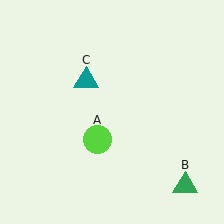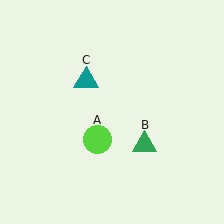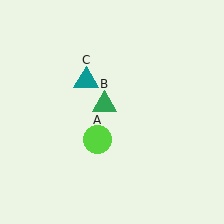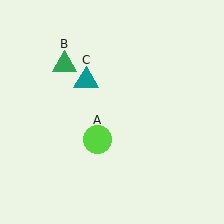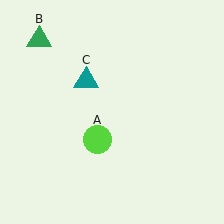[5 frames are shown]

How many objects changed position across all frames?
1 object changed position: green triangle (object B).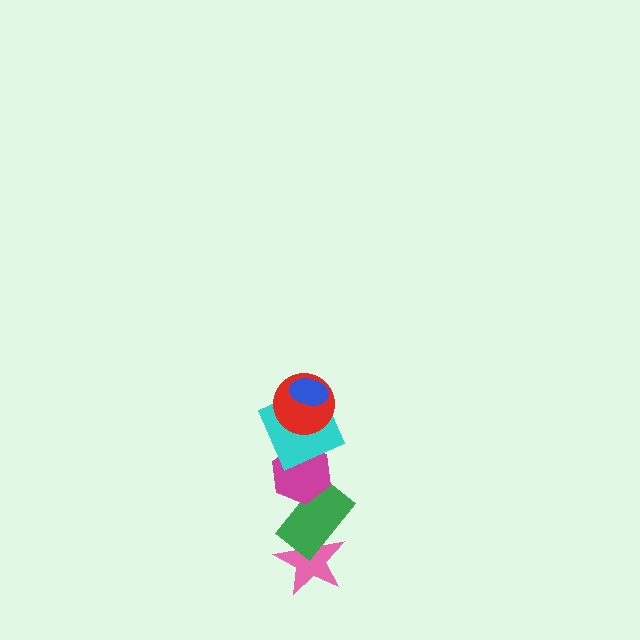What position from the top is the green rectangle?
The green rectangle is 5th from the top.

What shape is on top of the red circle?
The blue ellipse is on top of the red circle.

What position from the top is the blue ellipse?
The blue ellipse is 1st from the top.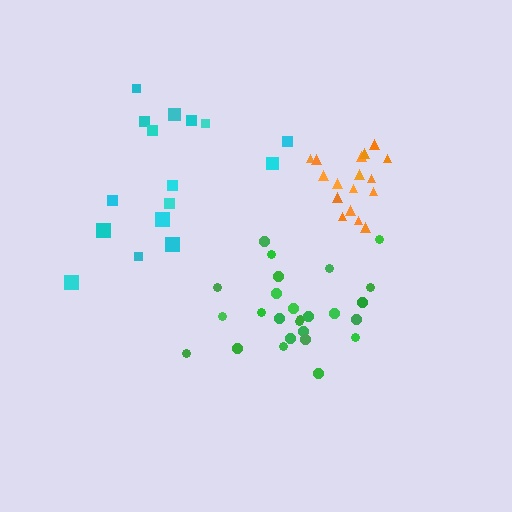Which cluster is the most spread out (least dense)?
Cyan.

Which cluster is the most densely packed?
Orange.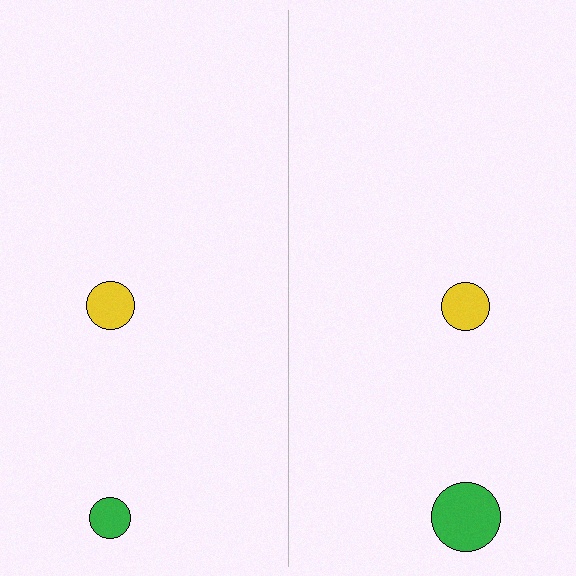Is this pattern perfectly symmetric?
No, the pattern is not perfectly symmetric. The green circle on the right side has a different size than its mirror counterpart.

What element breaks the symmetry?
The green circle on the right side has a different size than its mirror counterpart.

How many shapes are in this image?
There are 4 shapes in this image.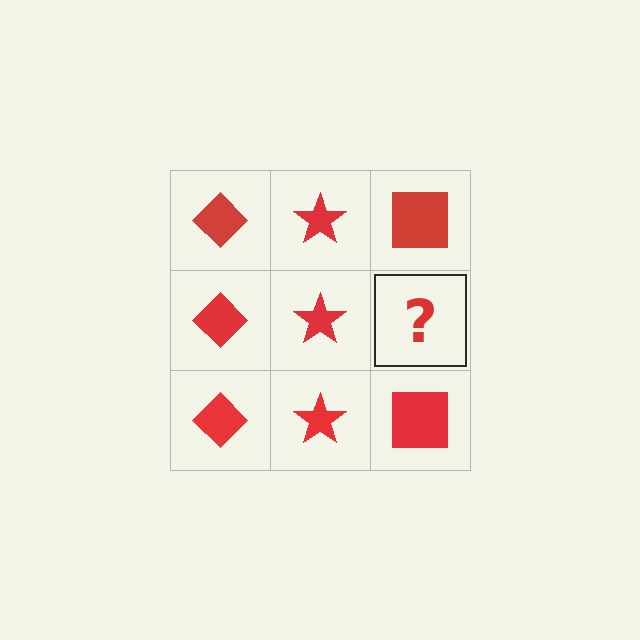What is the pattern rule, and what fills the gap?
The rule is that each column has a consistent shape. The gap should be filled with a red square.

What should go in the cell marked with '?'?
The missing cell should contain a red square.